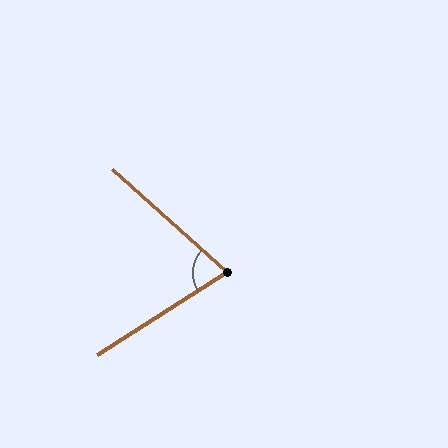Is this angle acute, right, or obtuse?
It is acute.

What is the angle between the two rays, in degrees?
Approximately 75 degrees.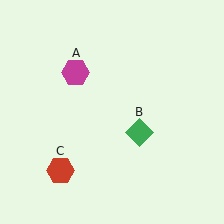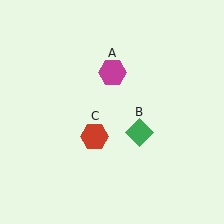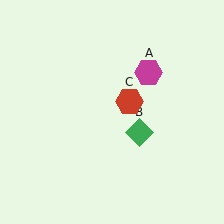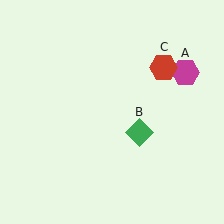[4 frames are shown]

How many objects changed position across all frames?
2 objects changed position: magenta hexagon (object A), red hexagon (object C).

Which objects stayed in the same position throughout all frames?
Green diamond (object B) remained stationary.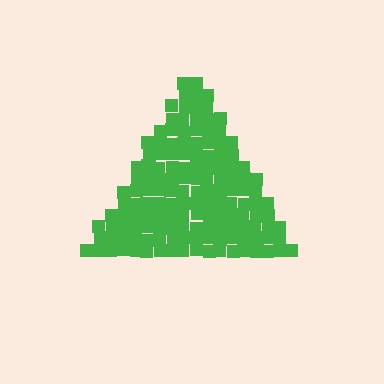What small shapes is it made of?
It is made of small squares.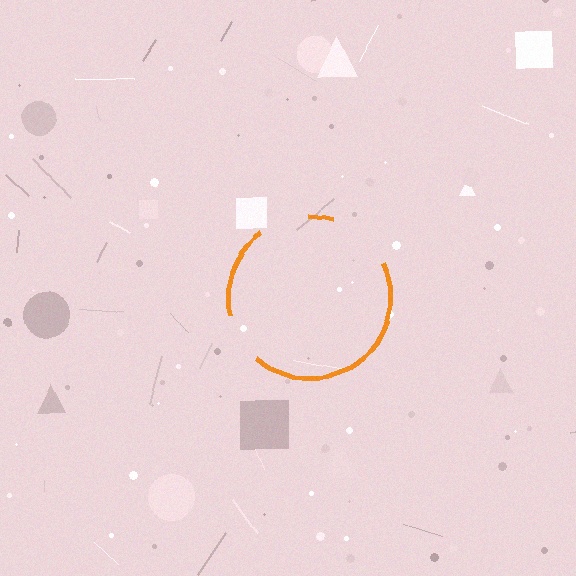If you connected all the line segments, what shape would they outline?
They would outline a circle.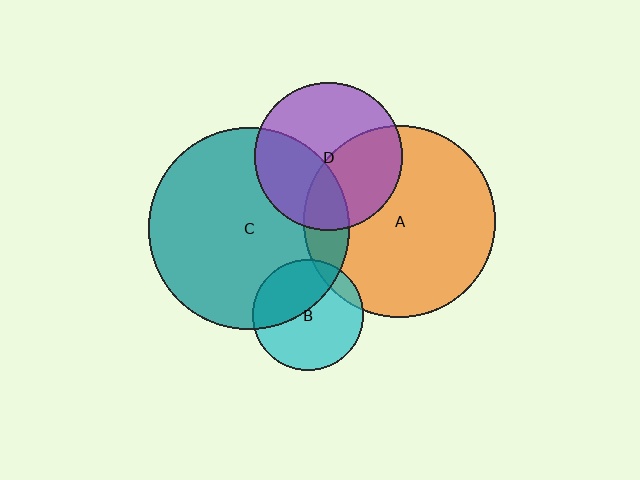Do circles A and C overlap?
Yes.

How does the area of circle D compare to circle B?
Approximately 1.8 times.